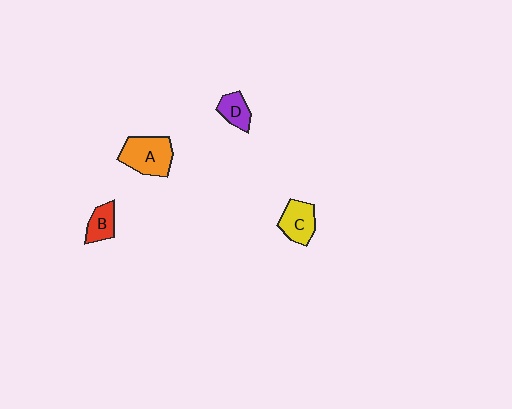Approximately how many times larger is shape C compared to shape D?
Approximately 1.4 times.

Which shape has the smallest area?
Shape D (purple).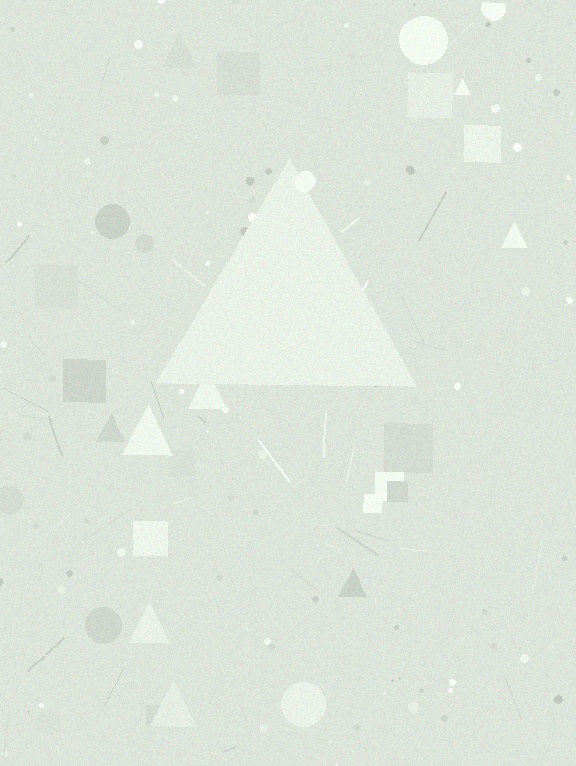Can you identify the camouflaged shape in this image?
The camouflaged shape is a triangle.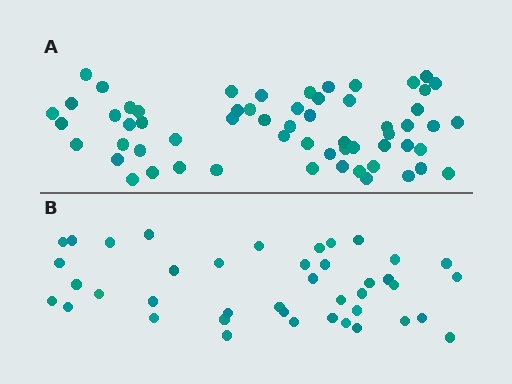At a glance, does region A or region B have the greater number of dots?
Region A (the top region) has more dots.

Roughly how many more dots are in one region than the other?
Region A has approximately 20 more dots than region B.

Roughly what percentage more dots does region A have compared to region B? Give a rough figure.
About 45% more.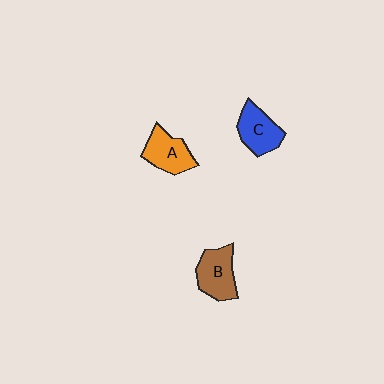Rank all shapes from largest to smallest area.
From largest to smallest: B (brown), C (blue), A (orange).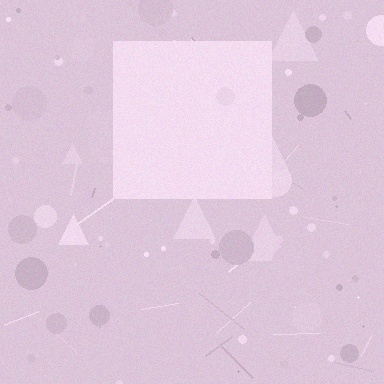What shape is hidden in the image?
A square is hidden in the image.